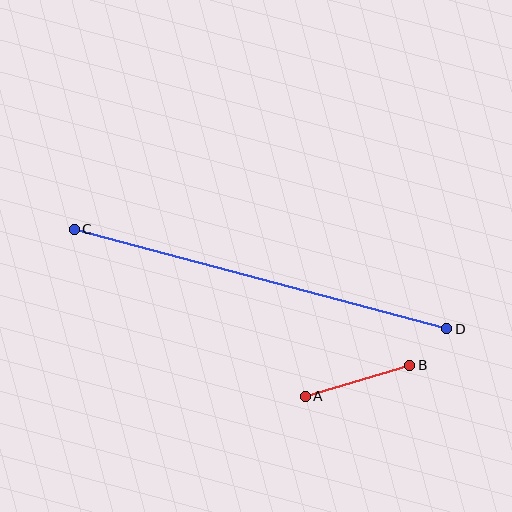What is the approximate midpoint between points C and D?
The midpoint is at approximately (261, 279) pixels.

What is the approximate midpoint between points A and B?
The midpoint is at approximately (357, 381) pixels.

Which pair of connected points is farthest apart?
Points C and D are farthest apart.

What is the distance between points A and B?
The distance is approximately 109 pixels.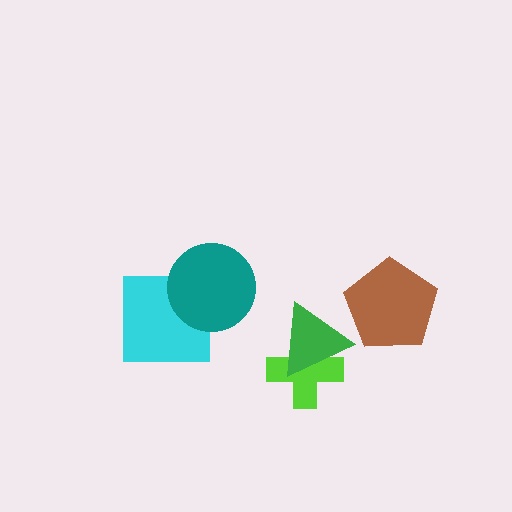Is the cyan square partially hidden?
Yes, it is partially covered by another shape.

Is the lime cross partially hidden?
Yes, it is partially covered by another shape.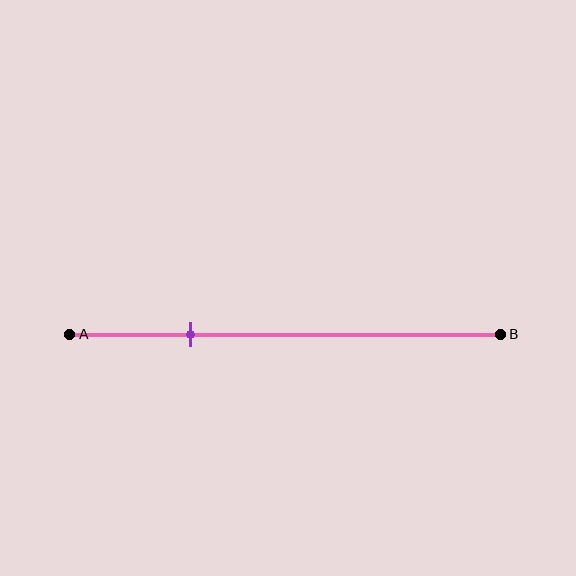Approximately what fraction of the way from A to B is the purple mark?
The purple mark is approximately 30% of the way from A to B.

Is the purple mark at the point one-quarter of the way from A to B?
No, the mark is at about 30% from A, not at the 25% one-quarter point.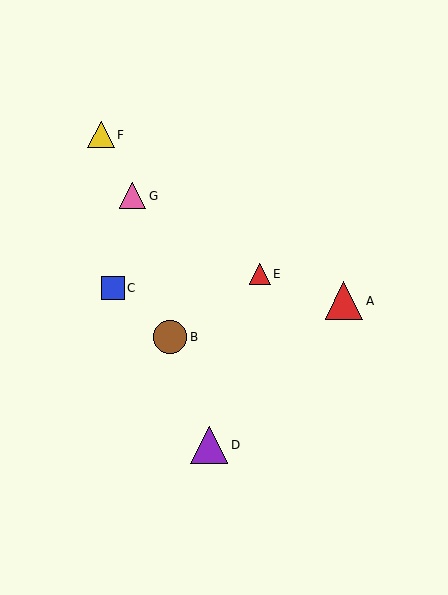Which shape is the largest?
The red triangle (labeled A) is the largest.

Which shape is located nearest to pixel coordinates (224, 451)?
The purple triangle (labeled D) at (209, 445) is nearest to that location.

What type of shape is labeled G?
Shape G is a pink triangle.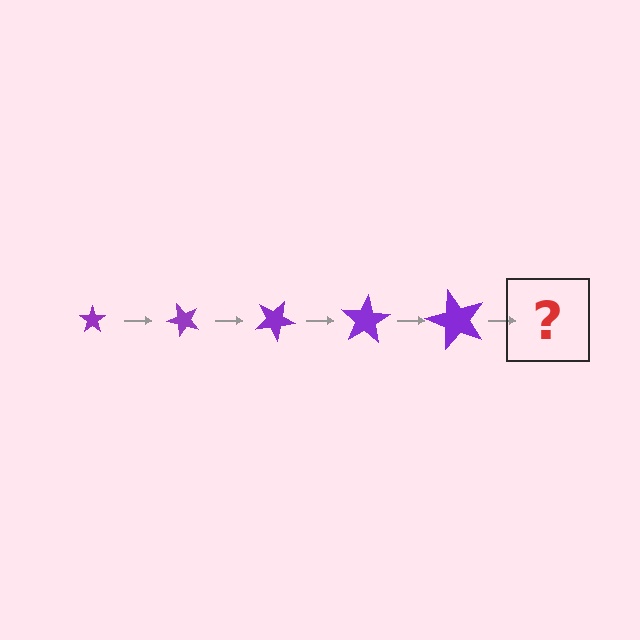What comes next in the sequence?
The next element should be a star, larger than the previous one and rotated 250 degrees from the start.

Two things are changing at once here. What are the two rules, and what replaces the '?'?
The two rules are that the star grows larger each step and it rotates 50 degrees each step. The '?' should be a star, larger than the previous one and rotated 250 degrees from the start.